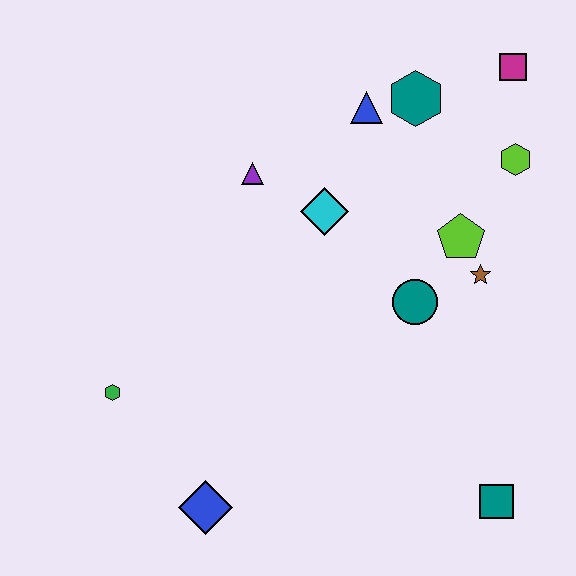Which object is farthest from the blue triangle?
The blue diamond is farthest from the blue triangle.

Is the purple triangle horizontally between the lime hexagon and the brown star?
No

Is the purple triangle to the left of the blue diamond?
No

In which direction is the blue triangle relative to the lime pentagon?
The blue triangle is above the lime pentagon.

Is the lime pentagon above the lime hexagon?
No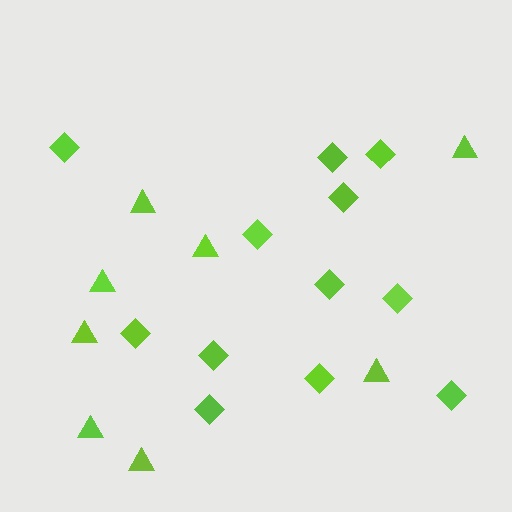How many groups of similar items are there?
There are 2 groups: one group of diamonds (12) and one group of triangles (8).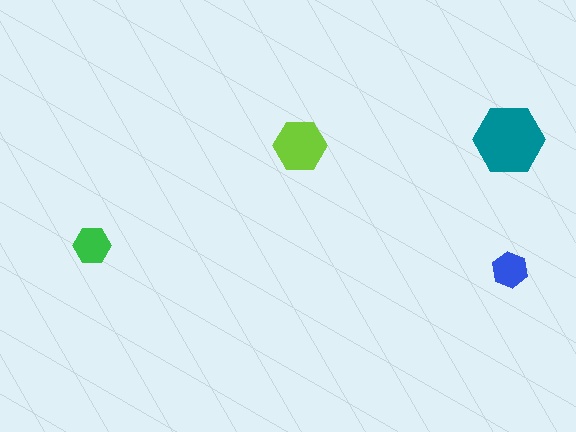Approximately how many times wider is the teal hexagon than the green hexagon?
About 2 times wider.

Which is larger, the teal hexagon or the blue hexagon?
The teal one.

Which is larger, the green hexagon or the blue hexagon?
The green one.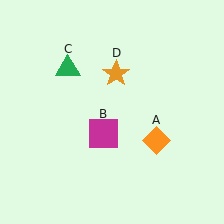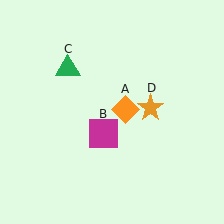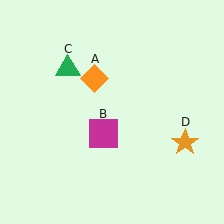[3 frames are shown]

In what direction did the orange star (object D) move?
The orange star (object D) moved down and to the right.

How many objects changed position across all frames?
2 objects changed position: orange diamond (object A), orange star (object D).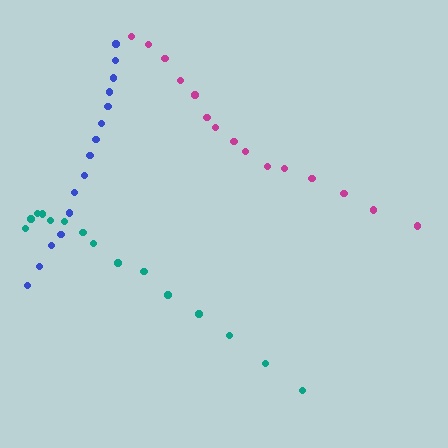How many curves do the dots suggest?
There are 3 distinct paths.